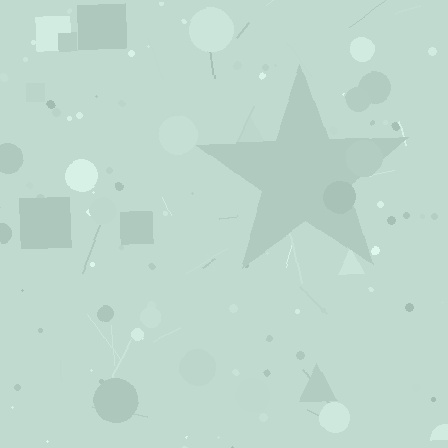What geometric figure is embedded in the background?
A star is embedded in the background.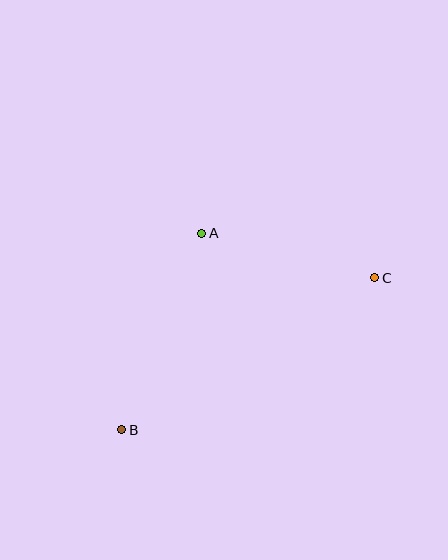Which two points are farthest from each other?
Points B and C are farthest from each other.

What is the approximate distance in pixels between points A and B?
The distance between A and B is approximately 212 pixels.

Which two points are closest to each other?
Points A and C are closest to each other.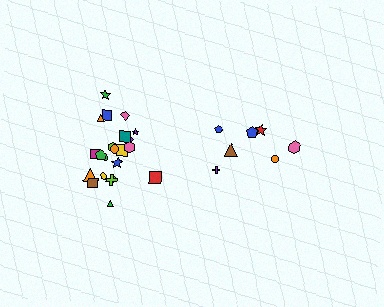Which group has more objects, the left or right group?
The left group.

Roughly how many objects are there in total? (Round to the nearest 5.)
Roughly 30 objects in total.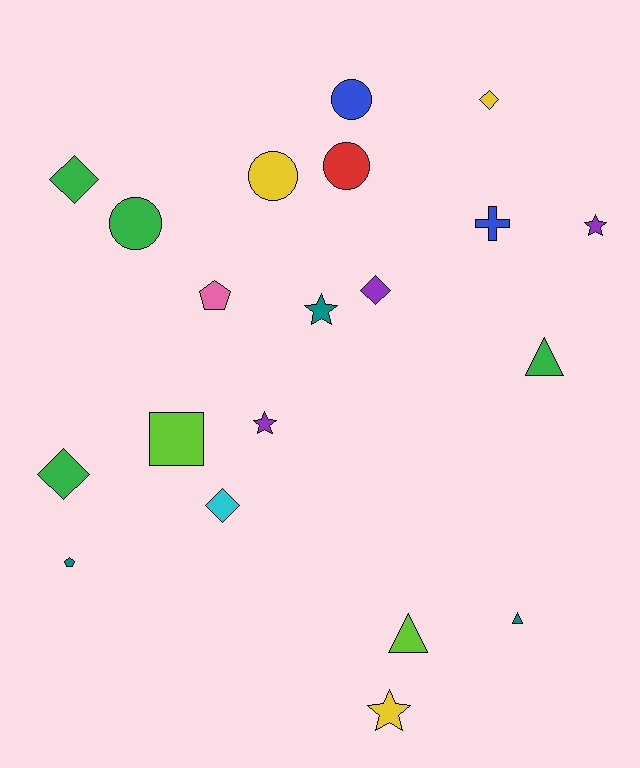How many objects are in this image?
There are 20 objects.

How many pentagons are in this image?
There are 2 pentagons.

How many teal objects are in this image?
There are 3 teal objects.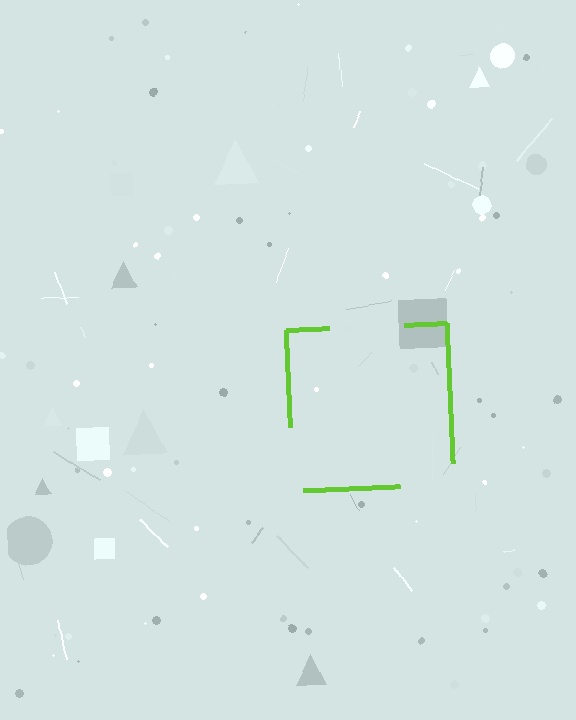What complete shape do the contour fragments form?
The contour fragments form a square.